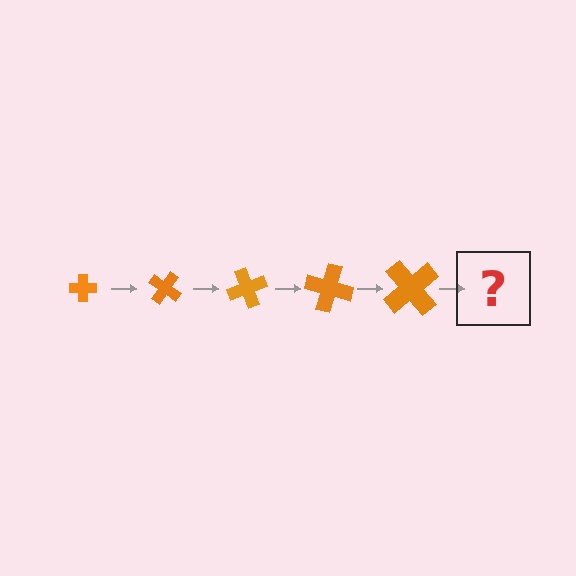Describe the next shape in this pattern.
It should be a cross, larger than the previous one and rotated 175 degrees from the start.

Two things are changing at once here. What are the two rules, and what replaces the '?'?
The two rules are that the cross grows larger each step and it rotates 35 degrees each step. The '?' should be a cross, larger than the previous one and rotated 175 degrees from the start.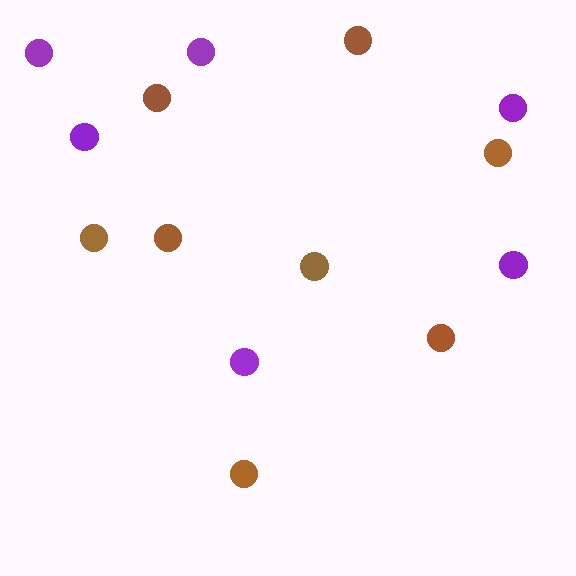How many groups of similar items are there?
There are 2 groups: one group of brown circles (8) and one group of purple circles (6).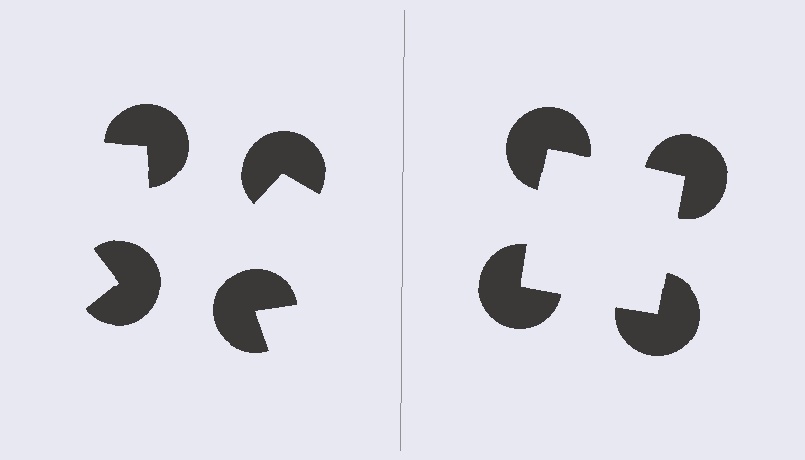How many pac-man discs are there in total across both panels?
8 — 4 on each side.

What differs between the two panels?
The pac-man discs are positioned identically on both sides; only the wedge orientations differ. On the right they align to a square; on the left they are misaligned.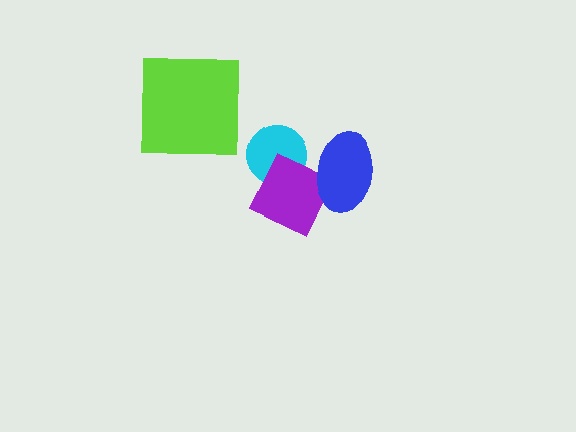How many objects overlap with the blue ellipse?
1 object overlaps with the blue ellipse.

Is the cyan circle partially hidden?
Yes, it is partially covered by another shape.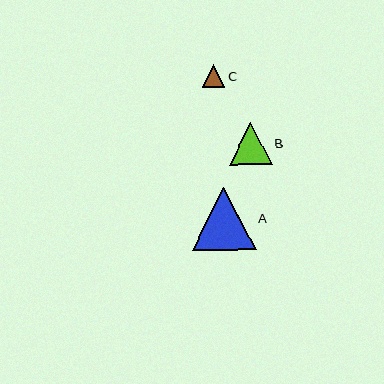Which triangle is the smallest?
Triangle C is the smallest with a size of approximately 22 pixels.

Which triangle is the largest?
Triangle A is the largest with a size of approximately 63 pixels.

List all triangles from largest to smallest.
From largest to smallest: A, B, C.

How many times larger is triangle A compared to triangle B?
Triangle A is approximately 1.5 times the size of triangle B.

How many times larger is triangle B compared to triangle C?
Triangle B is approximately 1.9 times the size of triangle C.